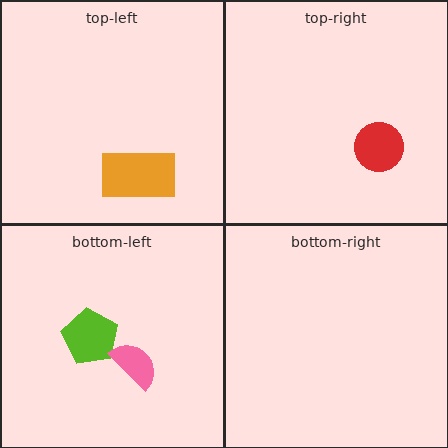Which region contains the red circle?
The top-right region.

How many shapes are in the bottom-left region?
2.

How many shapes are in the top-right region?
1.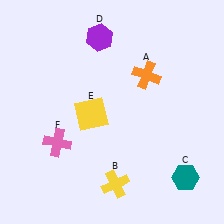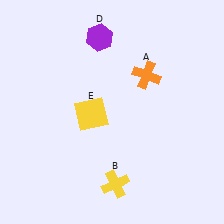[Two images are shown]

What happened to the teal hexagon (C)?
The teal hexagon (C) was removed in Image 2. It was in the bottom-right area of Image 1.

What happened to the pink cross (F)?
The pink cross (F) was removed in Image 2. It was in the bottom-left area of Image 1.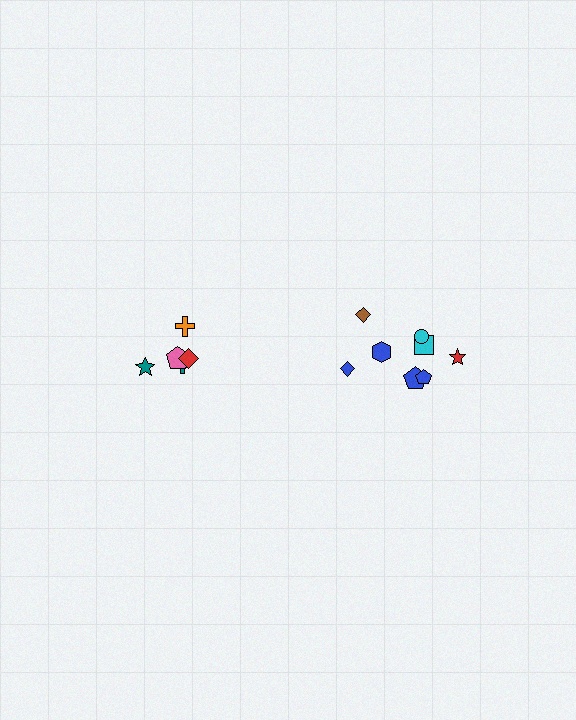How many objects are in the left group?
There are 5 objects.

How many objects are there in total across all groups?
There are 13 objects.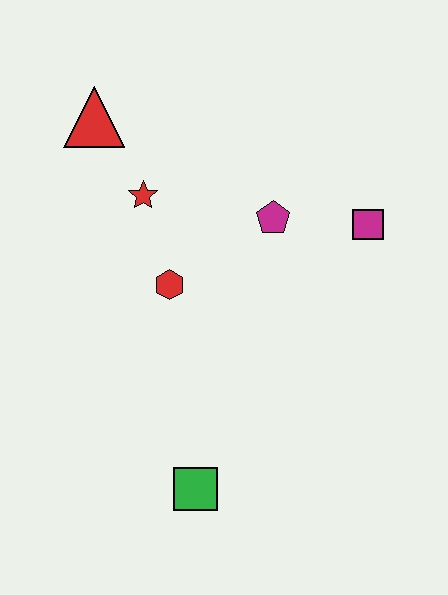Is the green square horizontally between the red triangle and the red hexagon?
No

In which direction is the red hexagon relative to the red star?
The red hexagon is below the red star.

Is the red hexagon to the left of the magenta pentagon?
Yes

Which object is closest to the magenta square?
The magenta pentagon is closest to the magenta square.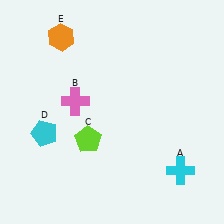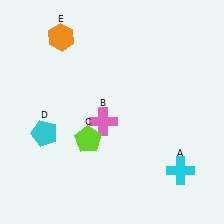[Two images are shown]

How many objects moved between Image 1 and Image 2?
1 object moved between the two images.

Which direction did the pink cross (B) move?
The pink cross (B) moved right.